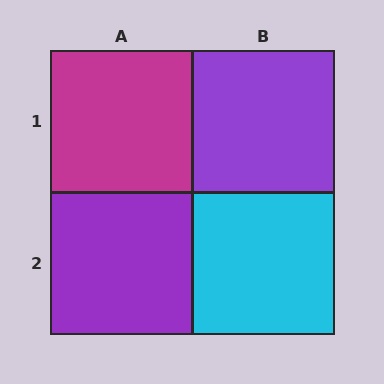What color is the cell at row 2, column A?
Purple.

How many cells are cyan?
1 cell is cyan.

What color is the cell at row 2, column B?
Cyan.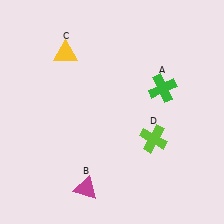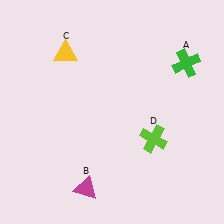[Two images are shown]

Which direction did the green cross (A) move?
The green cross (A) moved up.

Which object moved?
The green cross (A) moved up.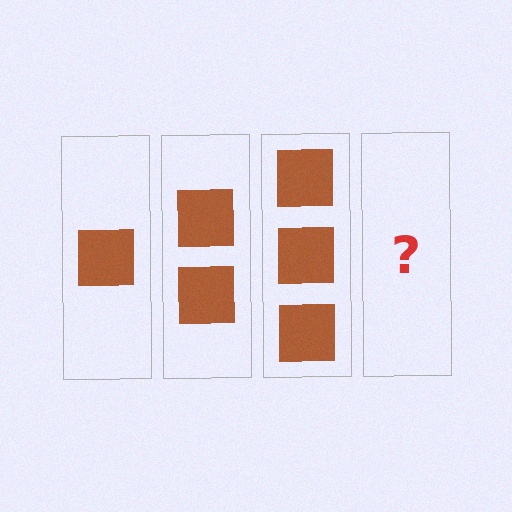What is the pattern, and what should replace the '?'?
The pattern is that each step adds one more square. The '?' should be 4 squares.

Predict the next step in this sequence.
The next step is 4 squares.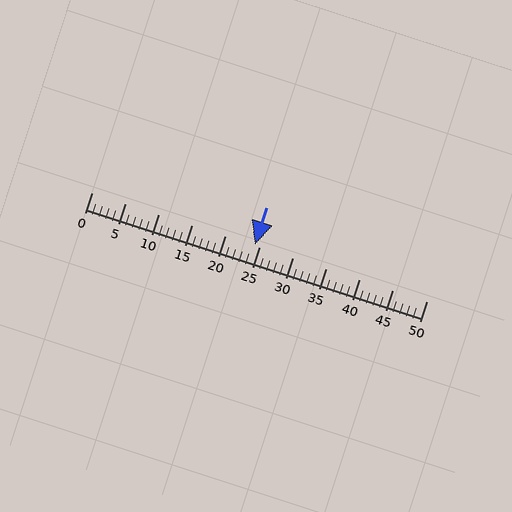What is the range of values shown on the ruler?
The ruler shows values from 0 to 50.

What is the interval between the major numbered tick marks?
The major tick marks are spaced 5 units apart.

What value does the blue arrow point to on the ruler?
The blue arrow points to approximately 24.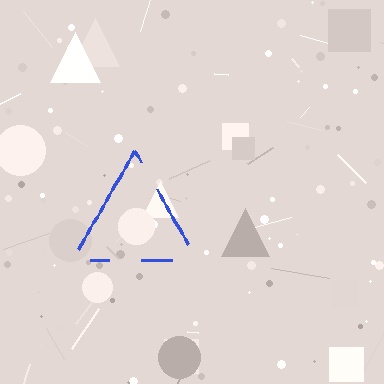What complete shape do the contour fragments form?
The contour fragments form a triangle.